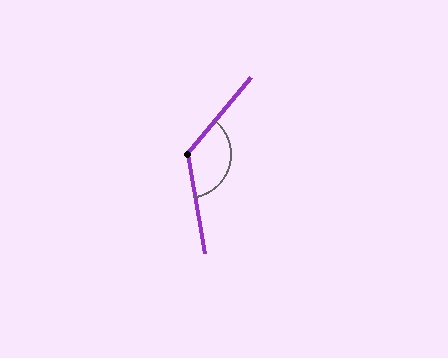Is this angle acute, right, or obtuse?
It is obtuse.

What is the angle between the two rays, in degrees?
Approximately 130 degrees.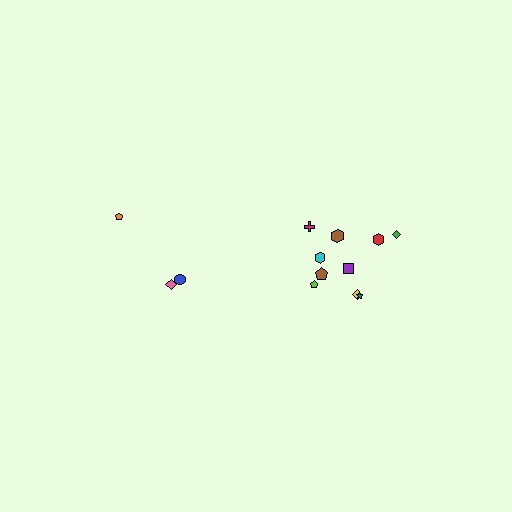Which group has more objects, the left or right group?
The right group.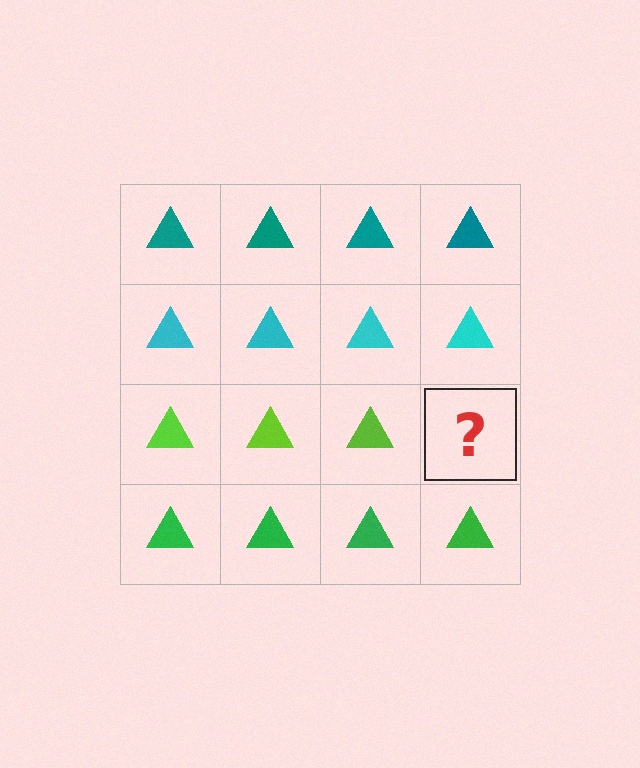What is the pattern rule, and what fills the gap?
The rule is that each row has a consistent color. The gap should be filled with a lime triangle.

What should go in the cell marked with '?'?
The missing cell should contain a lime triangle.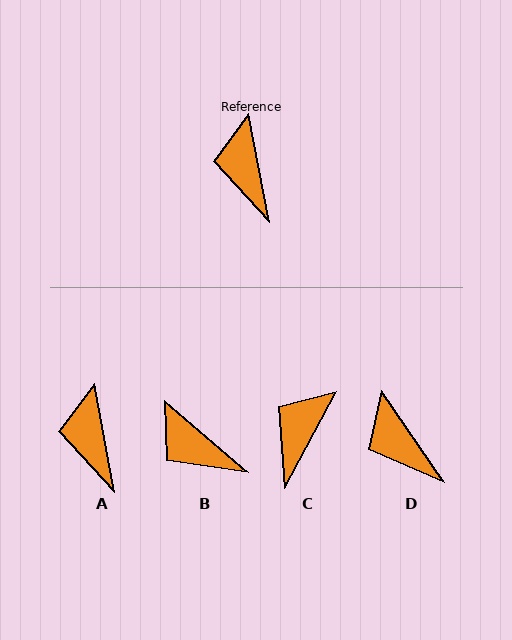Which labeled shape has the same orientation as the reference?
A.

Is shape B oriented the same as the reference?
No, it is off by about 39 degrees.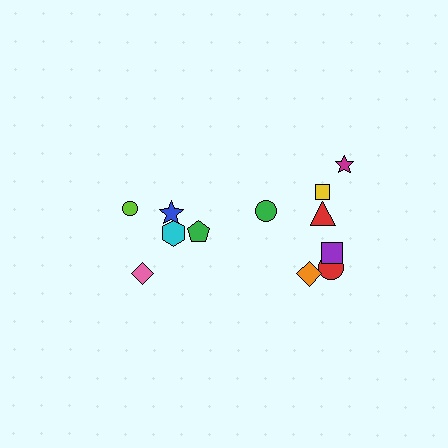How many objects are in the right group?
There are 7 objects.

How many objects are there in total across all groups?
There are 12 objects.